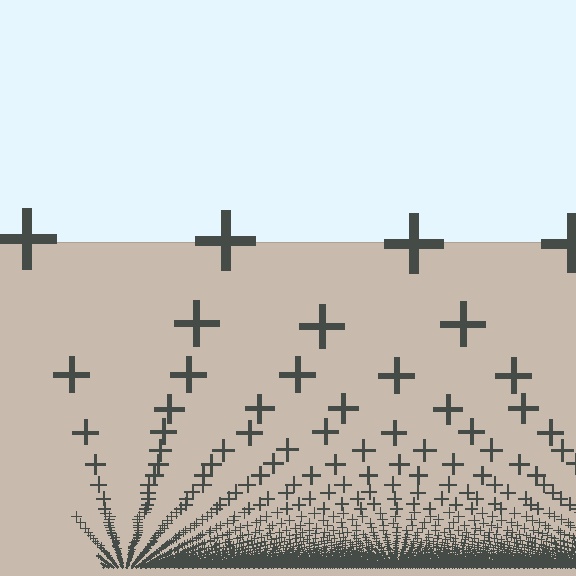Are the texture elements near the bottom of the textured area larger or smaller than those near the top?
Smaller. The gradient is inverted — elements near the bottom are smaller and denser.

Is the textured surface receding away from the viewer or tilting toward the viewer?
The surface appears to tilt toward the viewer. Texture elements get larger and sparser toward the top.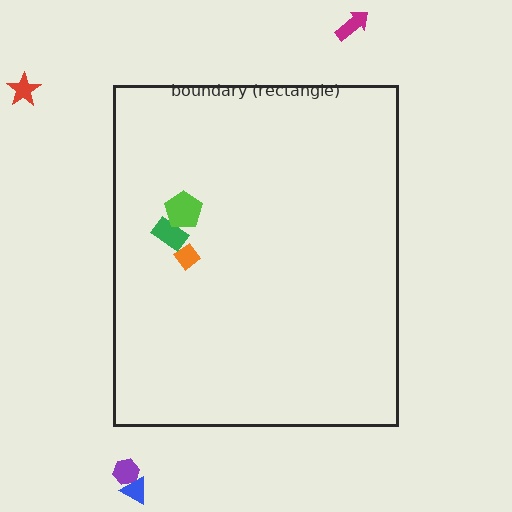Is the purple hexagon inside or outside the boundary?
Outside.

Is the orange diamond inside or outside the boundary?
Inside.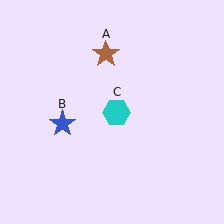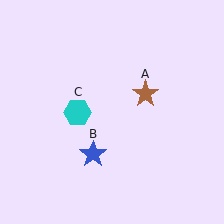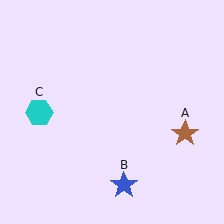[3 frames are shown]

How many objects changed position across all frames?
3 objects changed position: brown star (object A), blue star (object B), cyan hexagon (object C).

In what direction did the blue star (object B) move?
The blue star (object B) moved down and to the right.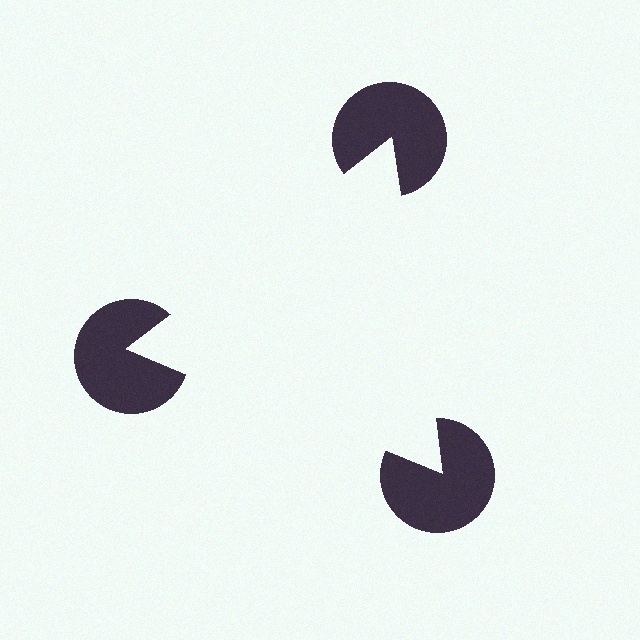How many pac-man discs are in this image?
There are 3 — one at each vertex of the illusory triangle.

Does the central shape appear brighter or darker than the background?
It typically appears slightly brighter than the background, even though no actual brightness change is drawn.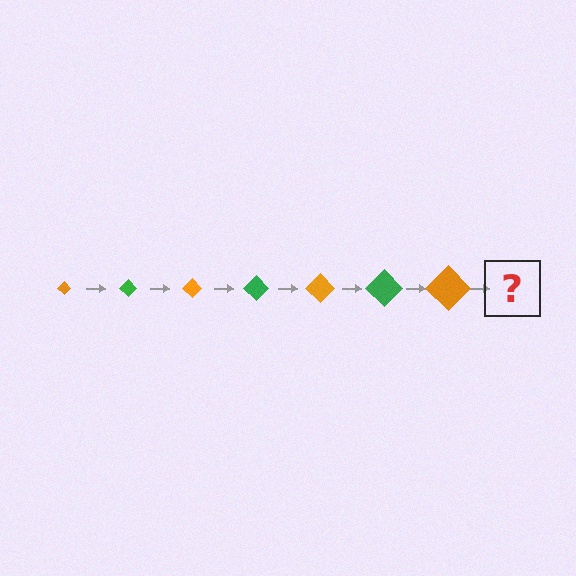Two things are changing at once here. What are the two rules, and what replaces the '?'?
The two rules are that the diamond grows larger each step and the color cycles through orange and green. The '?' should be a green diamond, larger than the previous one.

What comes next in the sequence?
The next element should be a green diamond, larger than the previous one.